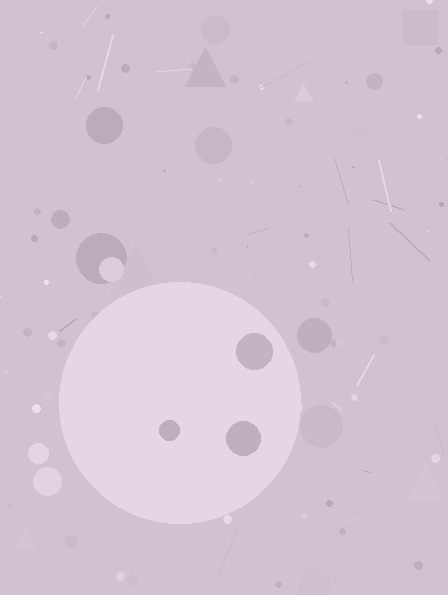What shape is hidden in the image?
A circle is hidden in the image.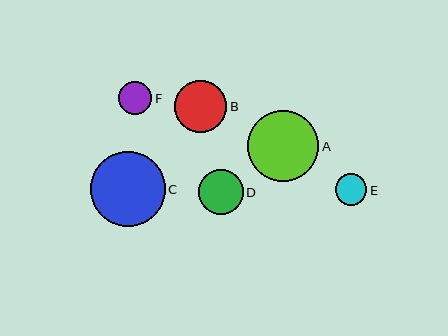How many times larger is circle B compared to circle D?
Circle B is approximately 1.2 times the size of circle D.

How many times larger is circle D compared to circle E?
Circle D is approximately 1.4 times the size of circle E.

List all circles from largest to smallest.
From largest to smallest: C, A, B, D, F, E.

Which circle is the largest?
Circle C is the largest with a size of approximately 75 pixels.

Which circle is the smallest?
Circle E is the smallest with a size of approximately 31 pixels.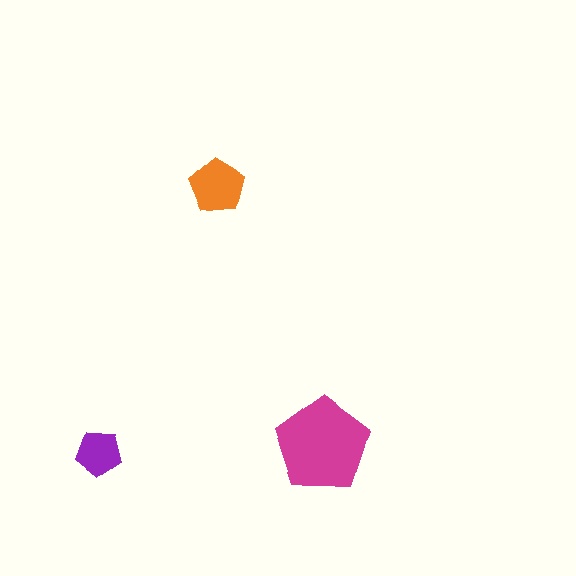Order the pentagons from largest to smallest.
the magenta one, the orange one, the purple one.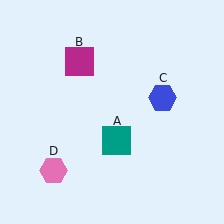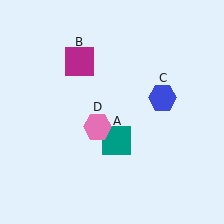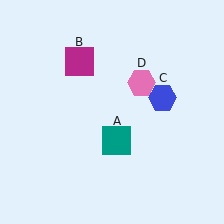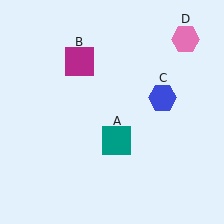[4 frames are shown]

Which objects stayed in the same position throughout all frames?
Teal square (object A) and magenta square (object B) and blue hexagon (object C) remained stationary.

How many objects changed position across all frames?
1 object changed position: pink hexagon (object D).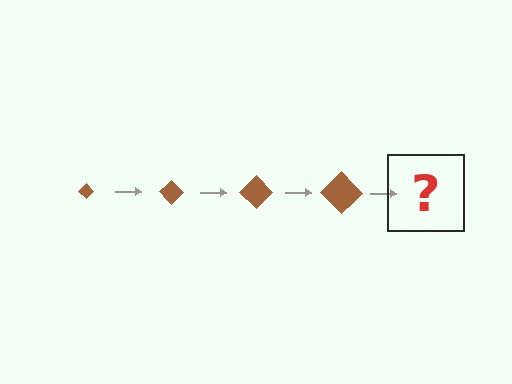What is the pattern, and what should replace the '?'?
The pattern is that the diamond gets progressively larger each step. The '?' should be a brown diamond, larger than the previous one.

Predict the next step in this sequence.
The next step is a brown diamond, larger than the previous one.